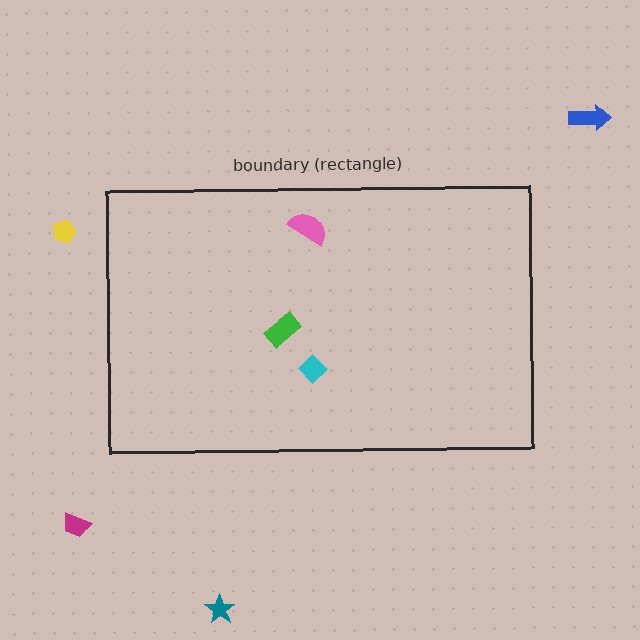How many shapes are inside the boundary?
3 inside, 4 outside.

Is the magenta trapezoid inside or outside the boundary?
Outside.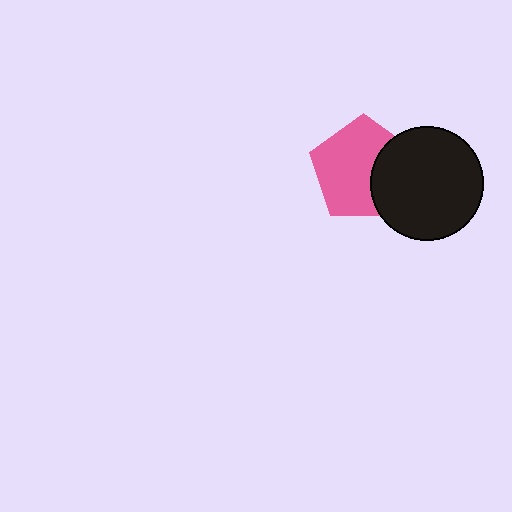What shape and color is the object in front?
The object in front is a black circle.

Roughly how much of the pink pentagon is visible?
Most of it is visible (roughly 67%).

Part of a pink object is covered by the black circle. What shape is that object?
It is a pentagon.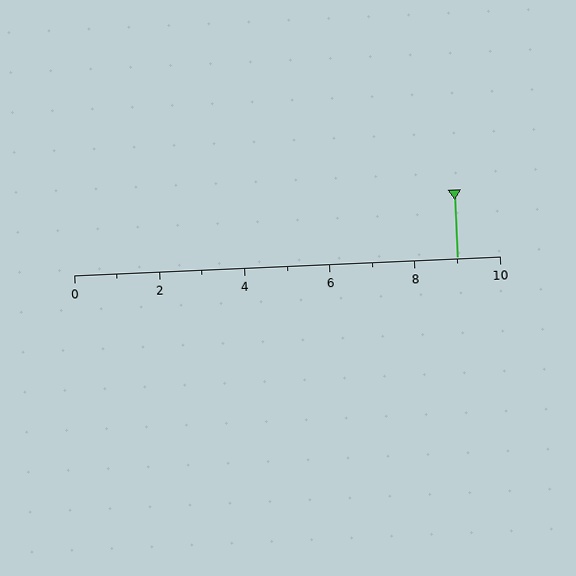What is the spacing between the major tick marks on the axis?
The major ticks are spaced 2 apart.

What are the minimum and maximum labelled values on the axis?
The axis runs from 0 to 10.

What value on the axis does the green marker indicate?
The marker indicates approximately 9.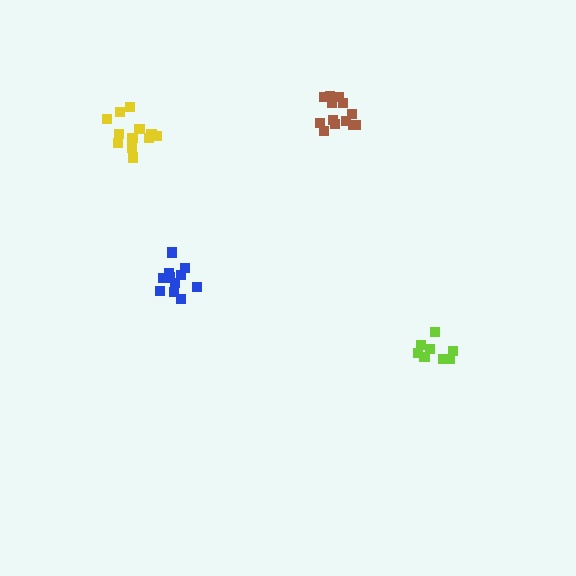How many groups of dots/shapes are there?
There are 4 groups.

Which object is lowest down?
The lime cluster is bottommost.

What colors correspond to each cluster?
The clusters are colored: yellow, blue, lime, brown.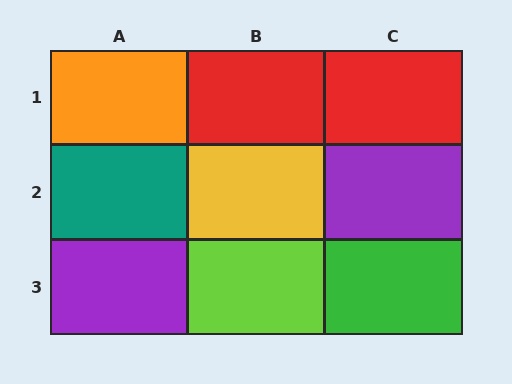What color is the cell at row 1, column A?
Orange.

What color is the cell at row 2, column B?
Yellow.